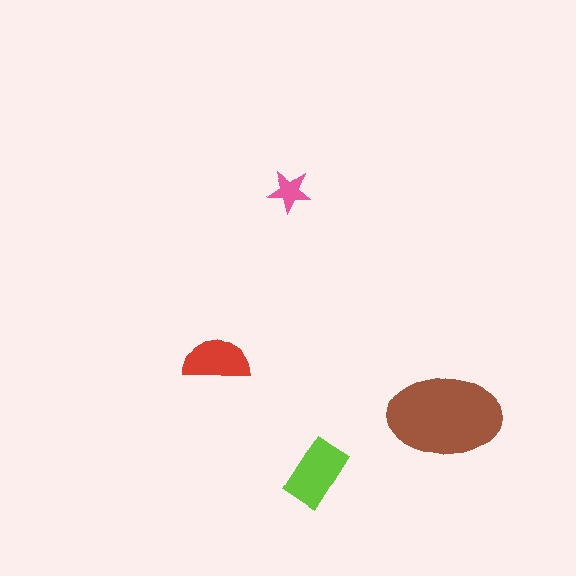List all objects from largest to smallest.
The brown ellipse, the lime rectangle, the red semicircle, the pink star.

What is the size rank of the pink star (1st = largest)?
4th.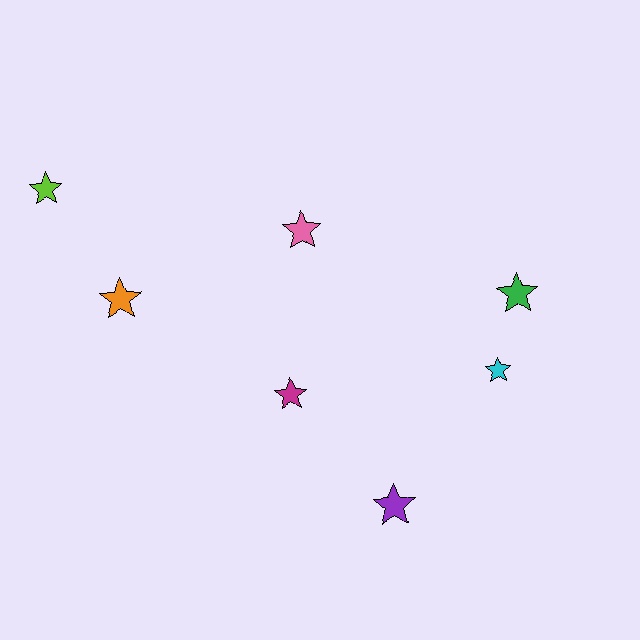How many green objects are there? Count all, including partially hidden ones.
There is 1 green object.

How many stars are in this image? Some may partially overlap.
There are 7 stars.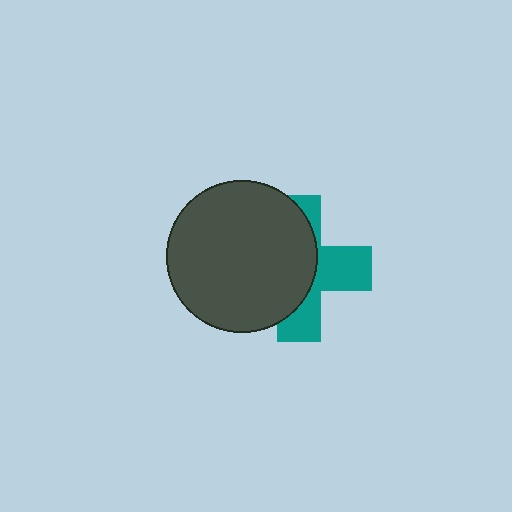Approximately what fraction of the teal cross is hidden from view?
Roughly 56% of the teal cross is hidden behind the dark gray circle.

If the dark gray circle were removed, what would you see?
You would see the complete teal cross.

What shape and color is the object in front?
The object in front is a dark gray circle.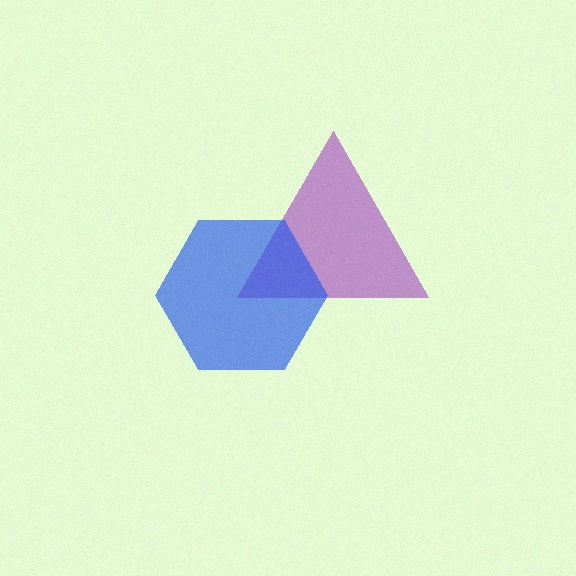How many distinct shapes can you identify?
There are 2 distinct shapes: a purple triangle, a blue hexagon.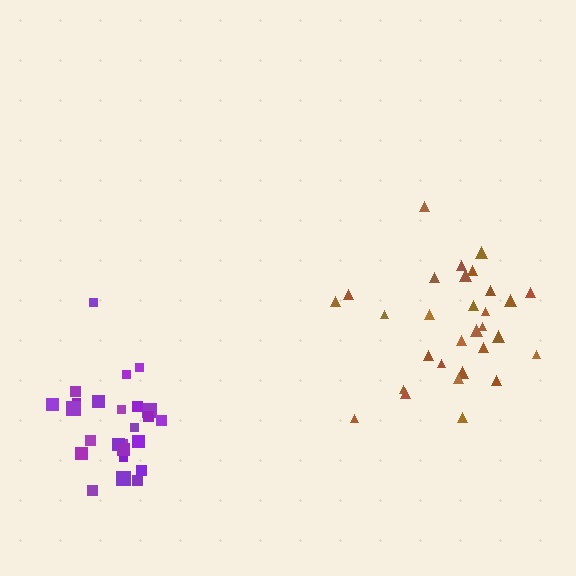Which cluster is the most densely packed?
Purple.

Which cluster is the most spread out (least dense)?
Brown.